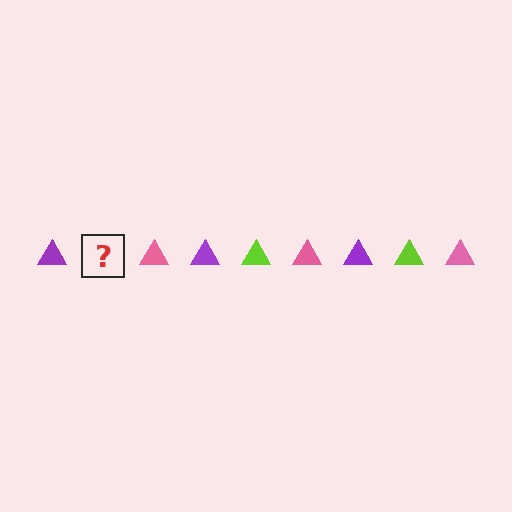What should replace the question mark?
The question mark should be replaced with a lime triangle.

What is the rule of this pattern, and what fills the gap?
The rule is that the pattern cycles through purple, lime, pink triangles. The gap should be filled with a lime triangle.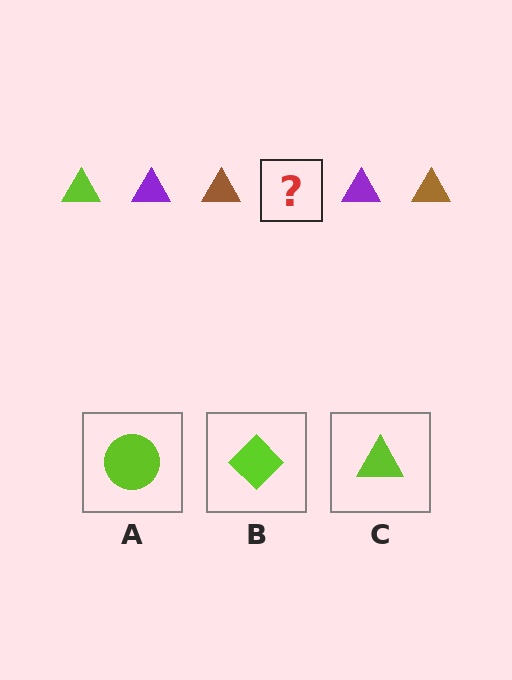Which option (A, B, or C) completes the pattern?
C.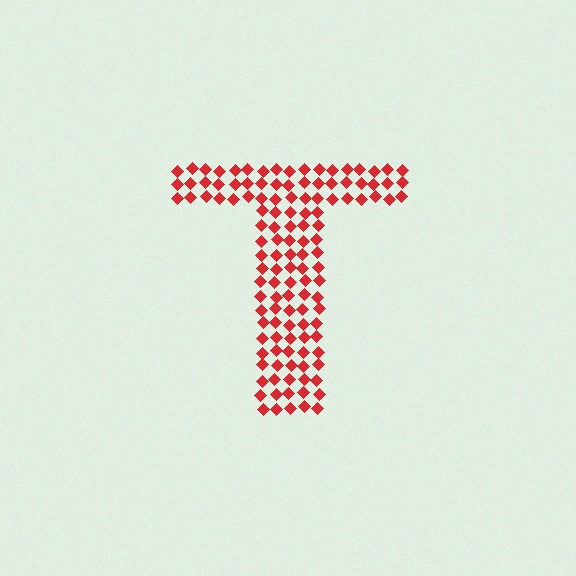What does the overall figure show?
The overall figure shows the letter T.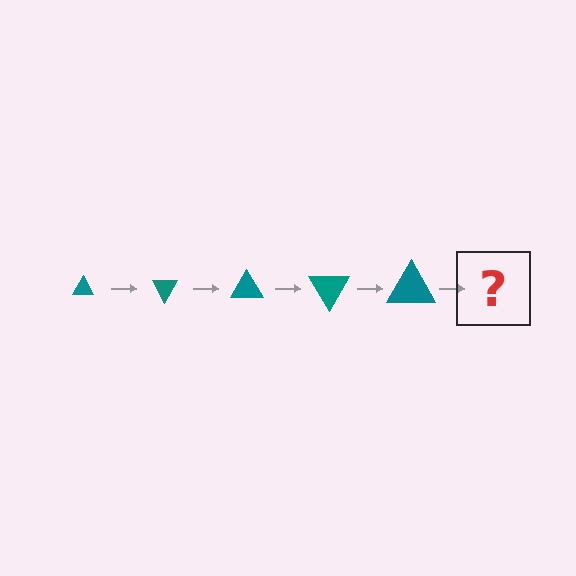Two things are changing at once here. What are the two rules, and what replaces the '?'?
The two rules are that the triangle grows larger each step and it rotates 60 degrees each step. The '?' should be a triangle, larger than the previous one and rotated 300 degrees from the start.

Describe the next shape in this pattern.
It should be a triangle, larger than the previous one and rotated 300 degrees from the start.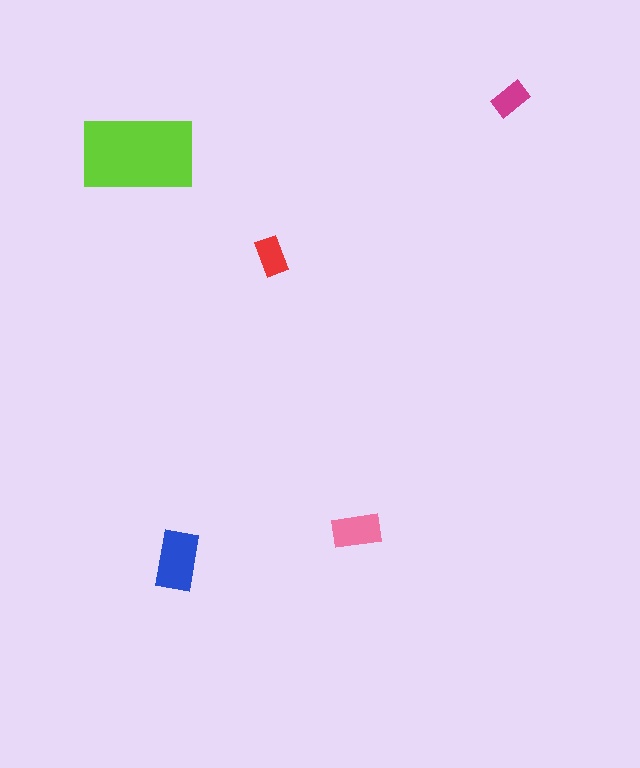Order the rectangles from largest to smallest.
the lime one, the blue one, the pink one, the red one, the magenta one.